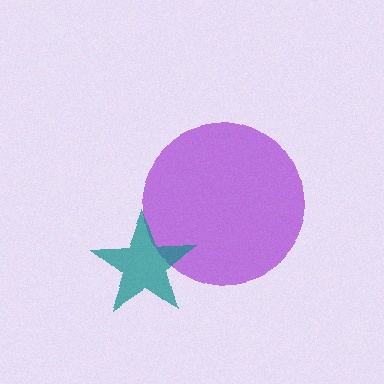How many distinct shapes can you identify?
There are 2 distinct shapes: a purple circle, a teal star.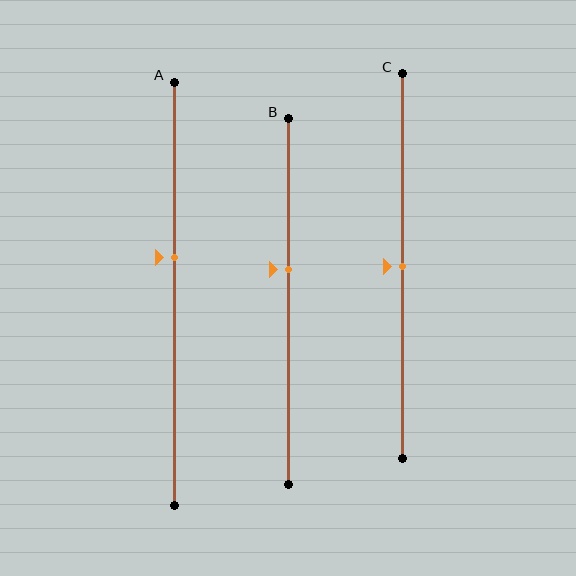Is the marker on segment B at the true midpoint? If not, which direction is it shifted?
No, the marker on segment B is shifted upward by about 9% of the segment length.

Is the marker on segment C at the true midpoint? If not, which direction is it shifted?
Yes, the marker on segment C is at the true midpoint.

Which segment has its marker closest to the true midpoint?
Segment C has its marker closest to the true midpoint.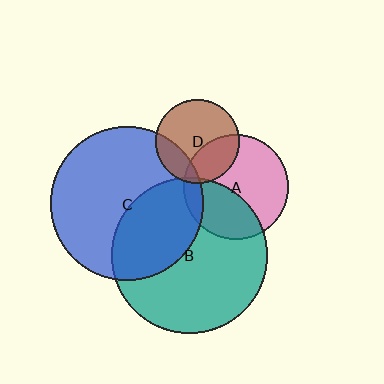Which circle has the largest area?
Circle B (teal).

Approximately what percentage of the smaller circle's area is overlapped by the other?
Approximately 20%.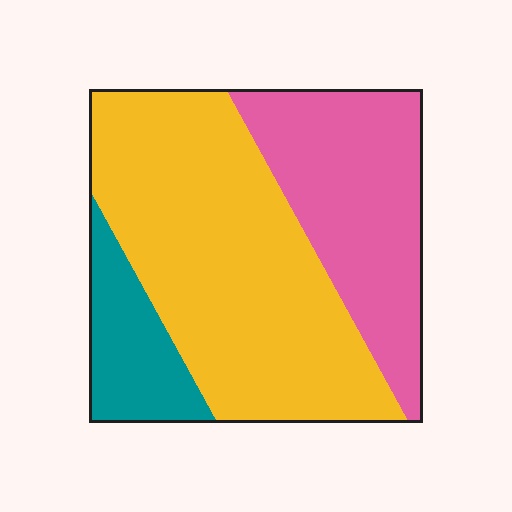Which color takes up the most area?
Yellow, at roughly 55%.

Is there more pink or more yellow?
Yellow.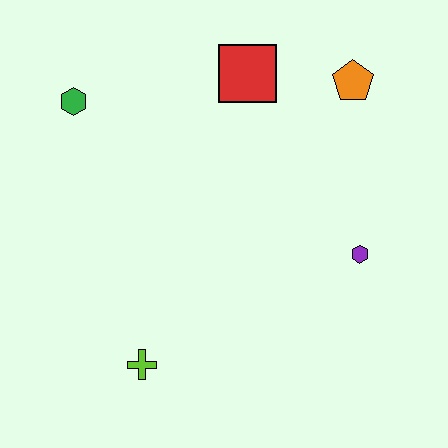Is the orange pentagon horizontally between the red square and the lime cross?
No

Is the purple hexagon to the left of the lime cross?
No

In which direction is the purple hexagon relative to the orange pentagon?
The purple hexagon is below the orange pentagon.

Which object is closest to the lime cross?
The purple hexagon is closest to the lime cross.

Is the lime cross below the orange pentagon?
Yes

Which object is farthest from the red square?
The lime cross is farthest from the red square.